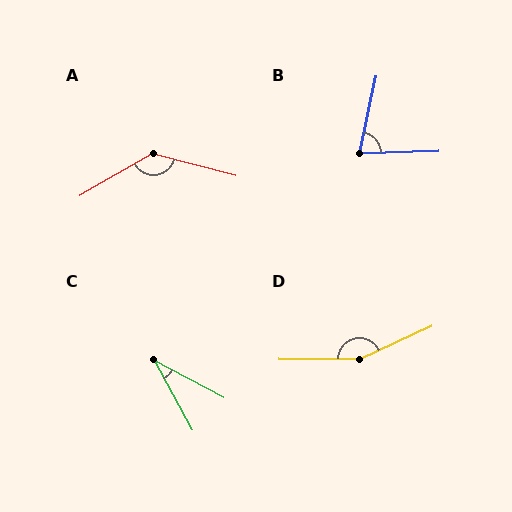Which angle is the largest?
D, at approximately 155 degrees.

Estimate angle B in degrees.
Approximately 76 degrees.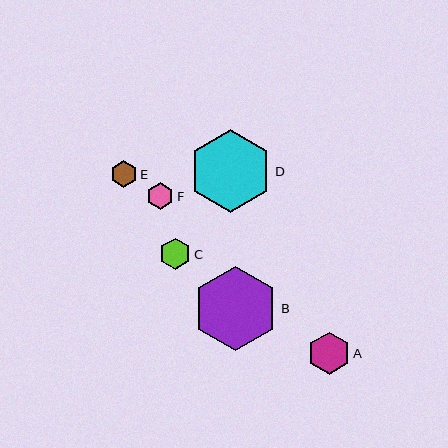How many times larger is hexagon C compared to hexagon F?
Hexagon C is approximately 1.2 times the size of hexagon F.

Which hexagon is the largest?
Hexagon B is the largest with a size of approximately 85 pixels.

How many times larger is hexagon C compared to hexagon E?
Hexagon C is approximately 1.2 times the size of hexagon E.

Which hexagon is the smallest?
Hexagon E is the smallest with a size of approximately 27 pixels.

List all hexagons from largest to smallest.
From largest to smallest: B, D, A, C, F, E.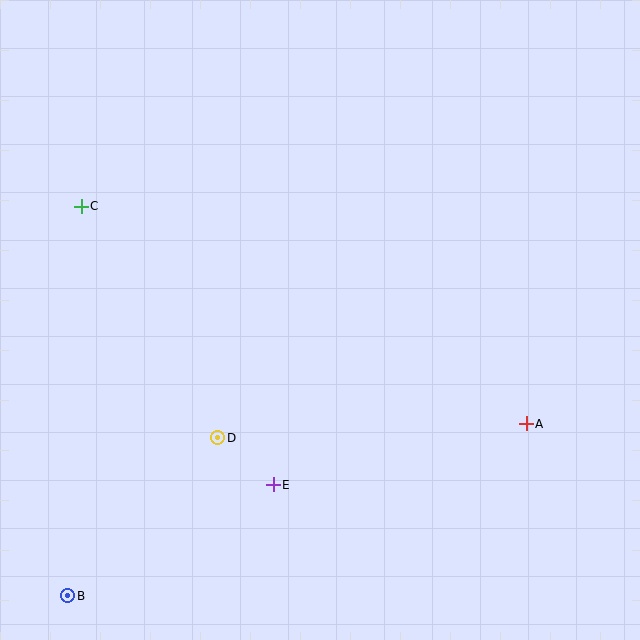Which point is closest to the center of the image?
Point D at (218, 438) is closest to the center.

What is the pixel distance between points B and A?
The distance between B and A is 490 pixels.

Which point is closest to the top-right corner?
Point A is closest to the top-right corner.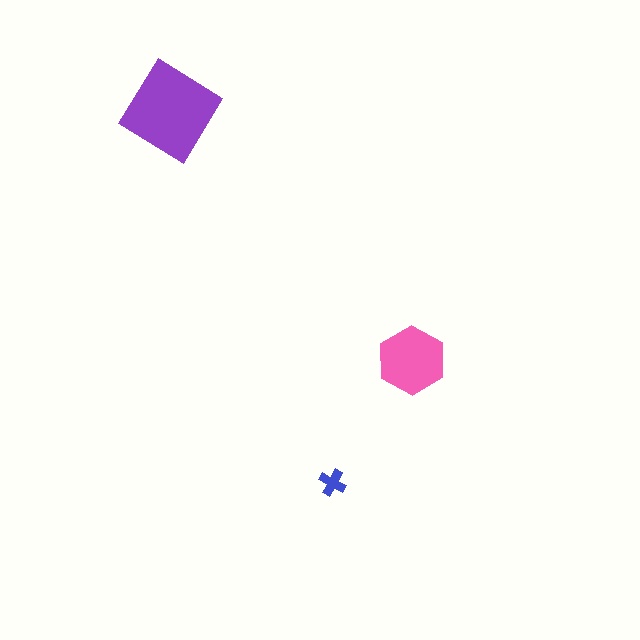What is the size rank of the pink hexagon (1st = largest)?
2nd.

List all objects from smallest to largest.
The blue cross, the pink hexagon, the purple diamond.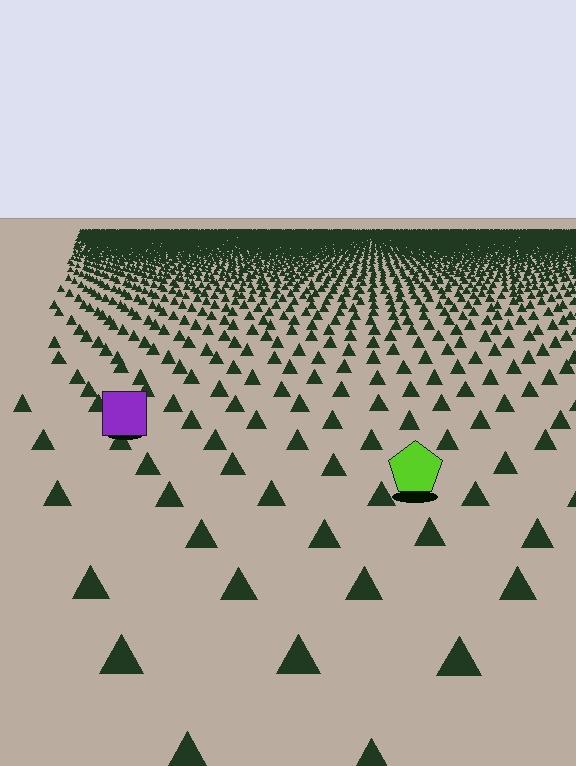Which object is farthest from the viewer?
The purple square is farthest from the viewer. It appears smaller and the ground texture around it is denser.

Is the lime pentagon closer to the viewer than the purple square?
Yes. The lime pentagon is closer — you can tell from the texture gradient: the ground texture is coarser near it.